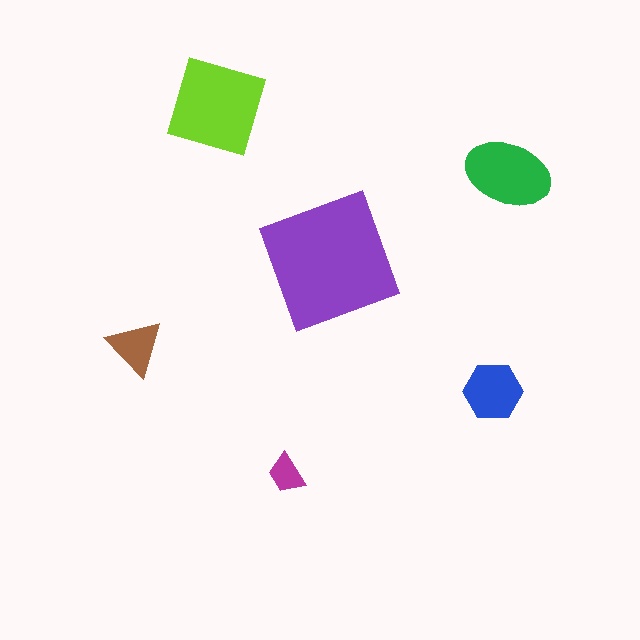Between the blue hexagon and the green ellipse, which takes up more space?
The green ellipse.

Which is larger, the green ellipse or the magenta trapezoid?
The green ellipse.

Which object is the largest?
The purple square.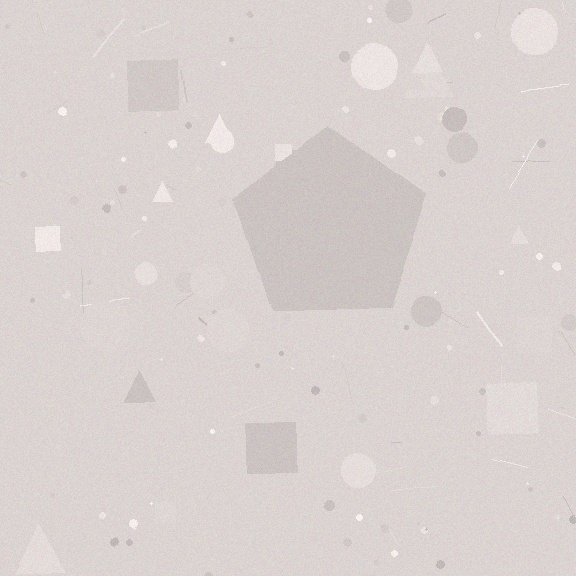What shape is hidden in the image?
A pentagon is hidden in the image.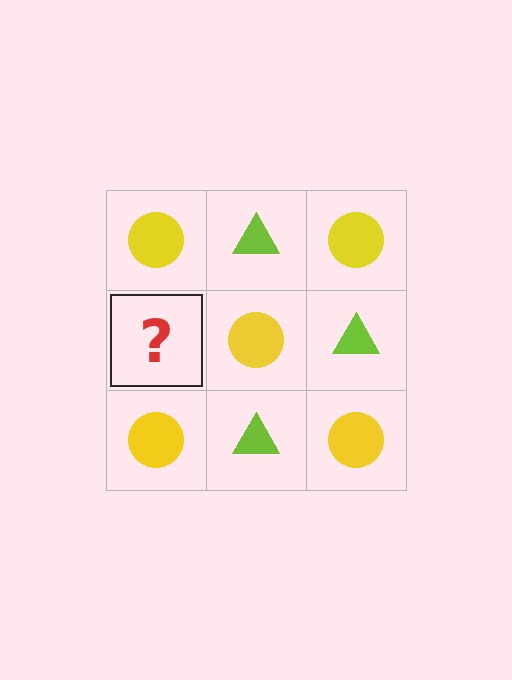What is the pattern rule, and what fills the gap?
The rule is that it alternates yellow circle and lime triangle in a checkerboard pattern. The gap should be filled with a lime triangle.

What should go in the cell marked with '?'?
The missing cell should contain a lime triangle.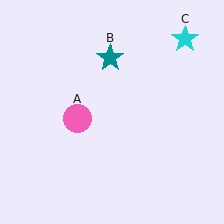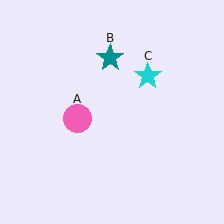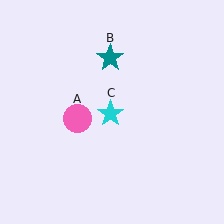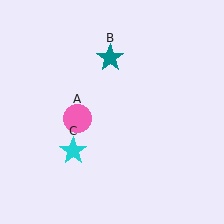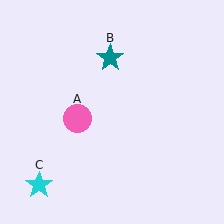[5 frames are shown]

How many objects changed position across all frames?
1 object changed position: cyan star (object C).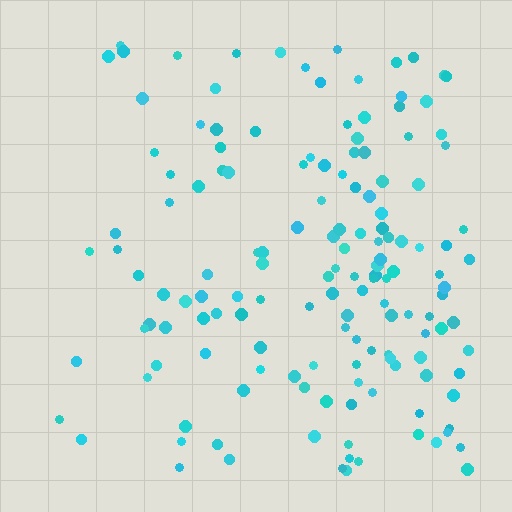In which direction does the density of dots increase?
From left to right, with the right side densest.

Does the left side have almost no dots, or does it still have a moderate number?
Still a moderate number, just noticeably fewer than the right.